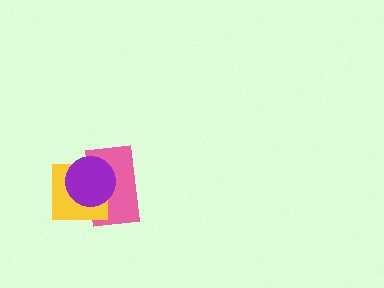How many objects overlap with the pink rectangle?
2 objects overlap with the pink rectangle.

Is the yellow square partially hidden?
Yes, it is partially covered by another shape.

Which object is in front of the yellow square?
The purple circle is in front of the yellow square.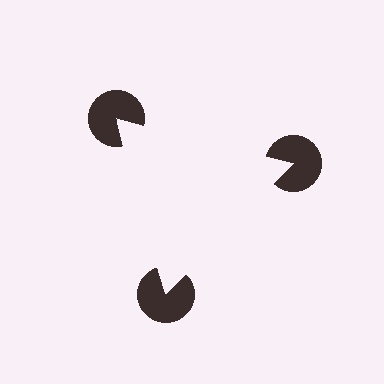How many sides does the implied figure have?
3 sides.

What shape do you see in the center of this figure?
An illusory triangle — its edges are inferred from the aligned wedge cuts in the pac-man discs, not physically drawn.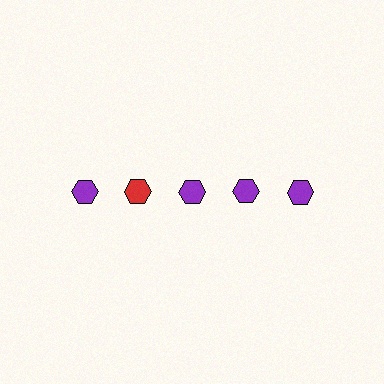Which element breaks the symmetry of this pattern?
The red hexagon in the top row, second from left column breaks the symmetry. All other shapes are purple hexagons.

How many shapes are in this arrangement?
There are 5 shapes arranged in a grid pattern.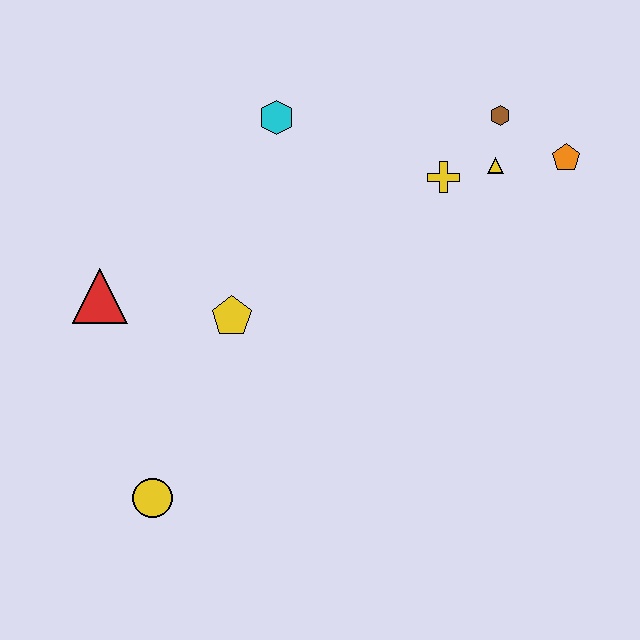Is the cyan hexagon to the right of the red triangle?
Yes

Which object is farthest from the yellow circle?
The orange pentagon is farthest from the yellow circle.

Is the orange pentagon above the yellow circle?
Yes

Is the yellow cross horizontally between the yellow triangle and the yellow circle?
Yes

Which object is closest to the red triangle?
The yellow pentagon is closest to the red triangle.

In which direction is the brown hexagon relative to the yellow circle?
The brown hexagon is above the yellow circle.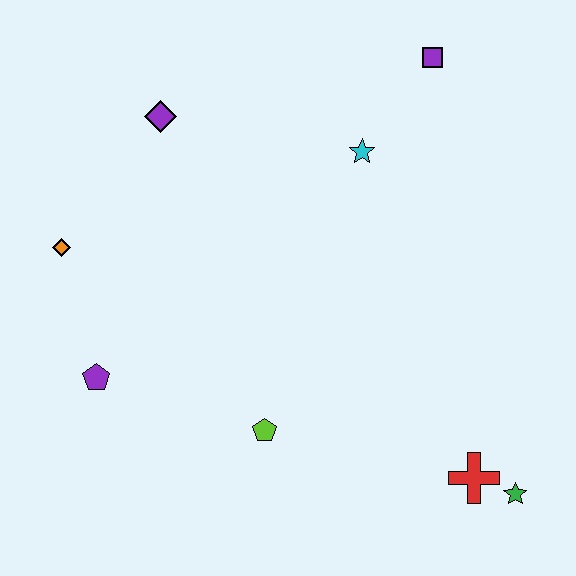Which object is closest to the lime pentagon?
The purple pentagon is closest to the lime pentagon.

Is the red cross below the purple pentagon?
Yes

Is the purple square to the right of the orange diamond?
Yes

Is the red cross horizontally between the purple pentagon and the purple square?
No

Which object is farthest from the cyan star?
The green star is farthest from the cyan star.